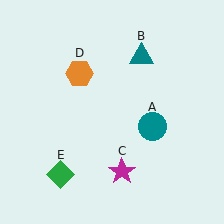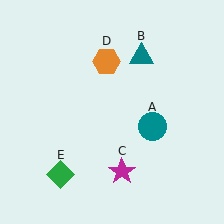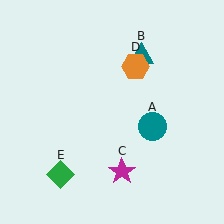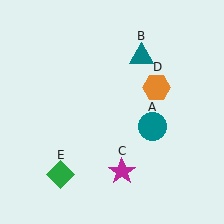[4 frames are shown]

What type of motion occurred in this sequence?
The orange hexagon (object D) rotated clockwise around the center of the scene.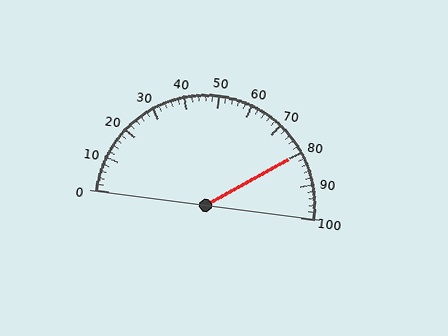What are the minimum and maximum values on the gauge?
The gauge ranges from 0 to 100.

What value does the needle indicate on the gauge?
The needle indicates approximately 80.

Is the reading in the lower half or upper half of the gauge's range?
The reading is in the upper half of the range (0 to 100).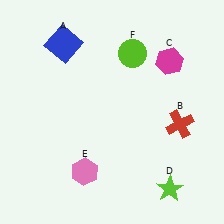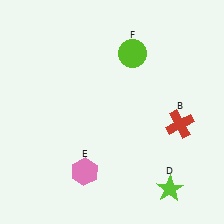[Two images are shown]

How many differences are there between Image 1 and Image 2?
There are 2 differences between the two images.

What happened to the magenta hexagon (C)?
The magenta hexagon (C) was removed in Image 2. It was in the top-right area of Image 1.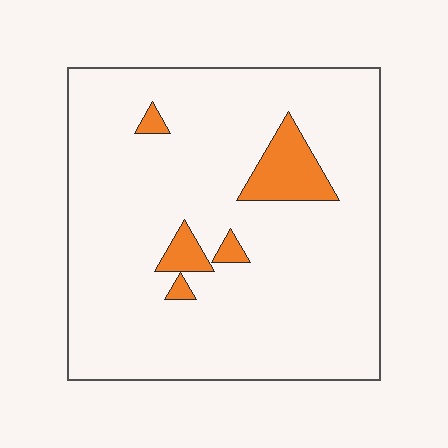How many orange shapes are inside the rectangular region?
5.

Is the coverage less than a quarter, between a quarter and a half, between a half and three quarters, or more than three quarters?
Less than a quarter.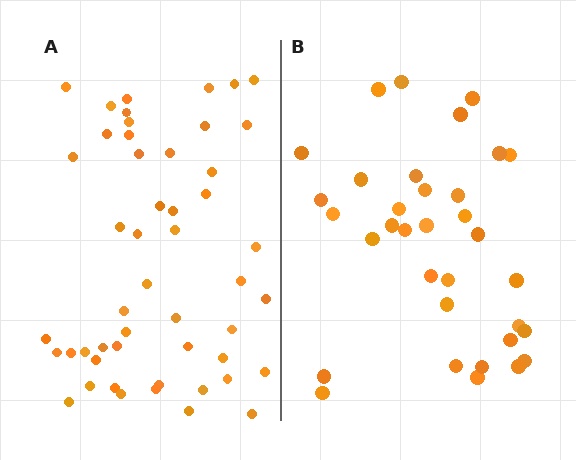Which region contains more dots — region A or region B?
Region A (the left region) has more dots.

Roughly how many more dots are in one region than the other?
Region A has approximately 15 more dots than region B.